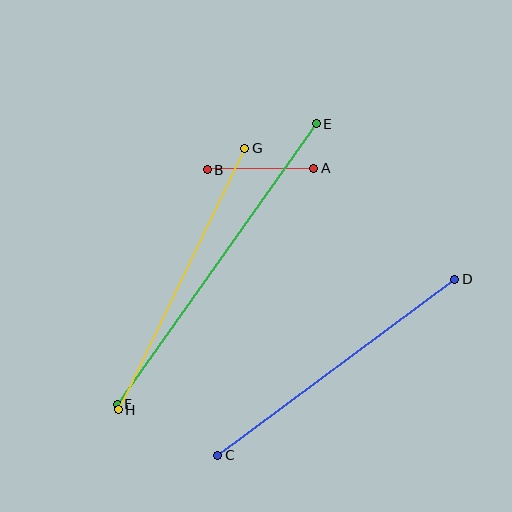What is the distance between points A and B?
The distance is approximately 106 pixels.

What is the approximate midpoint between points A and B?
The midpoint is at approximately (260, 169) pixels.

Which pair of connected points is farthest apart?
Points E and F are farthest apart.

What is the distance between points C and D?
The distance is approximately 295 pixels.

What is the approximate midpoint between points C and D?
The midpoint is at approximately (336, 367) pixels.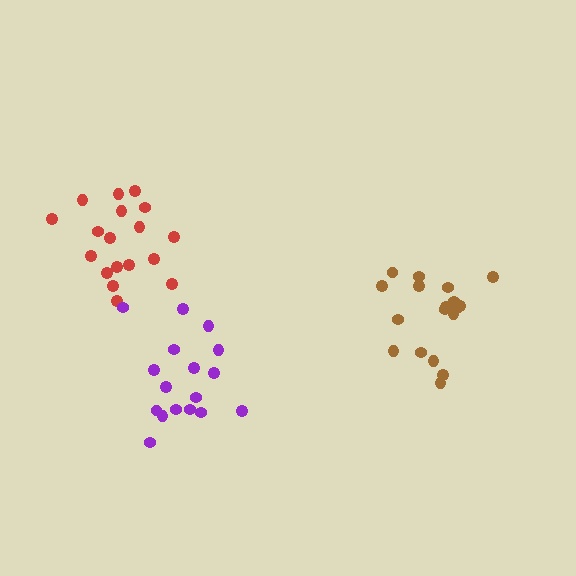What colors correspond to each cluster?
The clusters are colored: brown, red, purple.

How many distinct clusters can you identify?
There are 3 distinct clusters.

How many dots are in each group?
Group 1: 18 dots, Group 2: 18 dots, Group 3: 17 dots (53 total).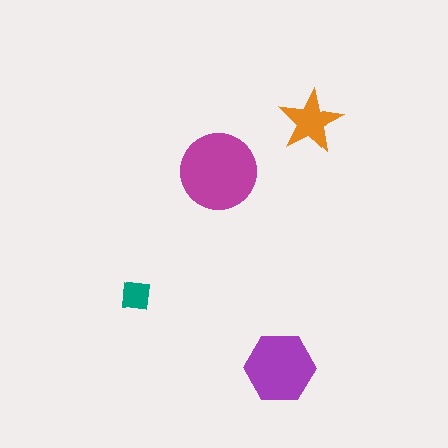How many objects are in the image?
There are 4 objects in the image.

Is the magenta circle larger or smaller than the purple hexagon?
Larger.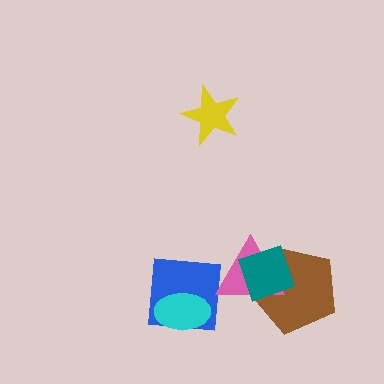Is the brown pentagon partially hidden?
Yes, it is partially covered by another shape.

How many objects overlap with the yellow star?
0 objects overlap with the yellow star.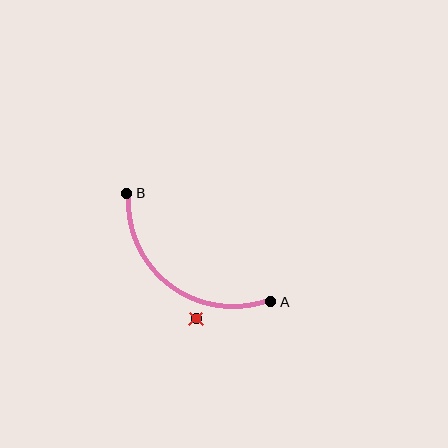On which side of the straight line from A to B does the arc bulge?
The arc bulges below and to the left of the straight line connecting A and B.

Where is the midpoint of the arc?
The arc midpoint is the point on the curve farthest from the straight line joining A and B. It sits below and to the left of that line.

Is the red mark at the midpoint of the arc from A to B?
No — the red mark does not lie on the arc at all. It sits slightly outside the curve.